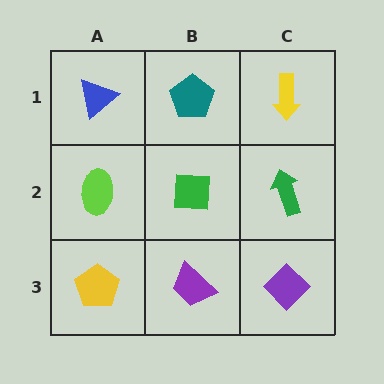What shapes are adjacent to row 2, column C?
A yellow arrow (row 1, column C), a purple diamond (row 3, column C), a green square (row 2, column B).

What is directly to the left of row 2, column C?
A green square.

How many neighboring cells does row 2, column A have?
3.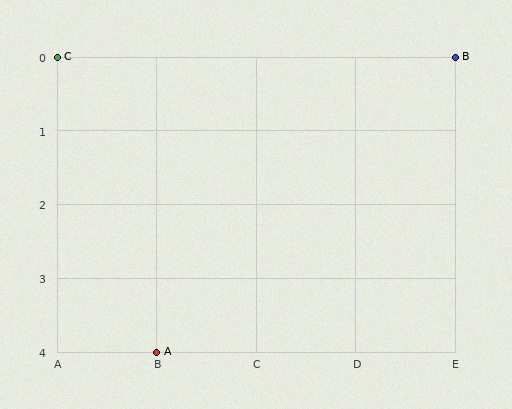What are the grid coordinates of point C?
Point C is at grid coordinates (A, 0).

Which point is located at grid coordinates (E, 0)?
Point B is at (E, 0).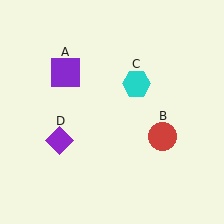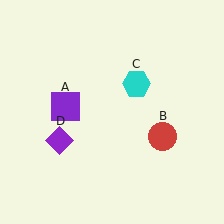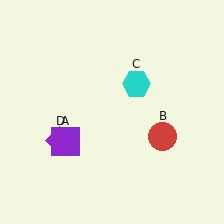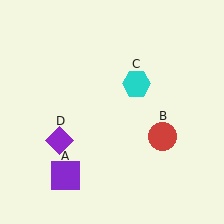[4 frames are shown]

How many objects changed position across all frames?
1 object changed position: purple square (object A).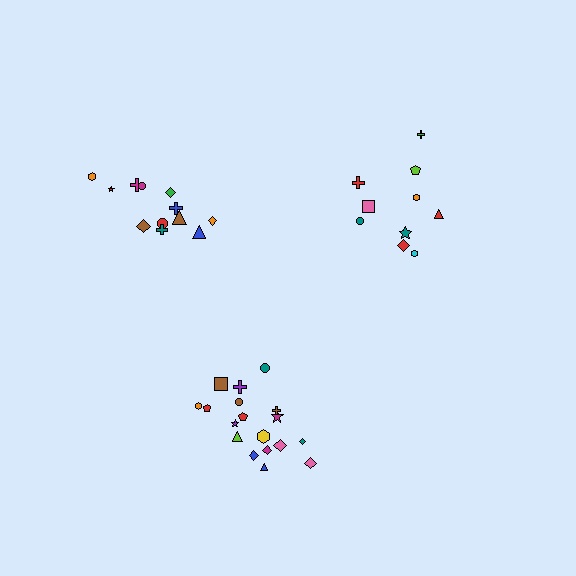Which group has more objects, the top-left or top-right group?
The top-left group.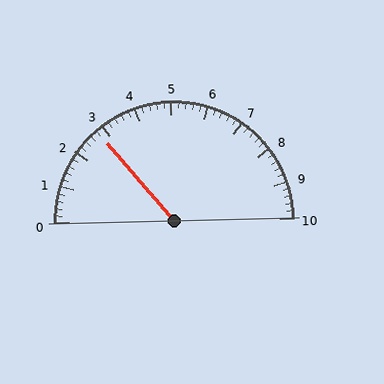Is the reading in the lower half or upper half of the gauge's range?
The reading is in the lower half of the range (0 to 10).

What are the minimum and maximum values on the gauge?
The gauge ranges from 0 to 10.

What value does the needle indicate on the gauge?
The needle indicates approximately 2.8.